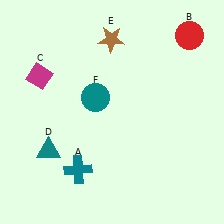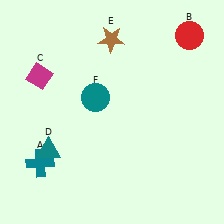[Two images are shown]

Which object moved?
The teal cross (A) moved left.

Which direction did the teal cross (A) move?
The teal cross (A) moved left.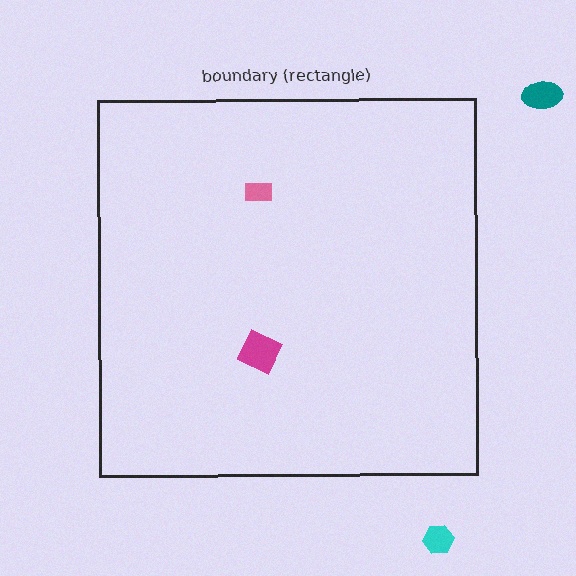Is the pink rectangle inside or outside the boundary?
Inside.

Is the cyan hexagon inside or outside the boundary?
Outside.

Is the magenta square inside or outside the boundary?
Inside.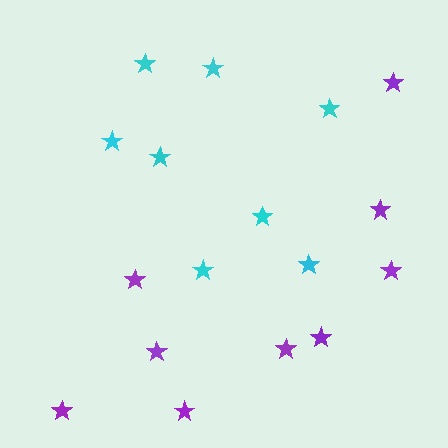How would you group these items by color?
There are 2 groups: one group of cyan stars (8) and one group of purple stars (9).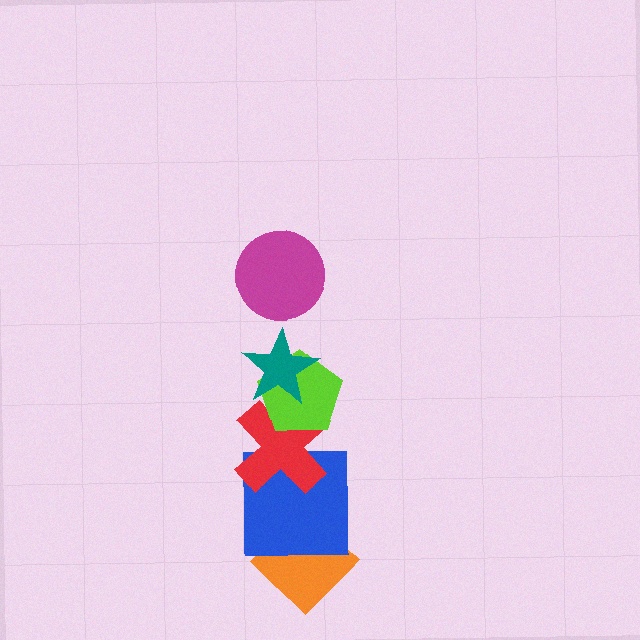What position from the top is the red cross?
The red cross is 4th from the top.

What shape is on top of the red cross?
The lime pentagon is on top of the red cross.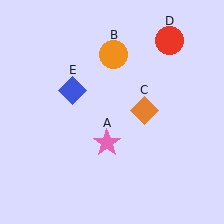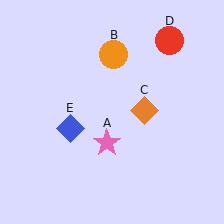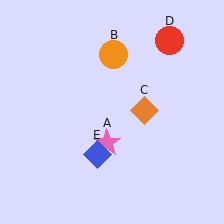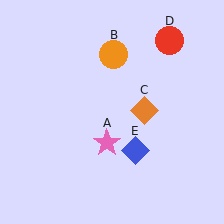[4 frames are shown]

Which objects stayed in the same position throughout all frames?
Pink star (object A) and orange circle (object B) and orange diamond (object C) and red circle (object D) remained stationary.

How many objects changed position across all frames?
1 object changed position: blue diamond (object E).